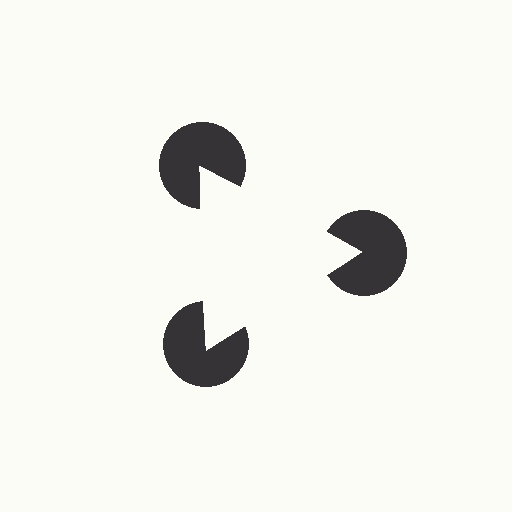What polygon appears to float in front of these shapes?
An illusory triangle — its edges are inferred from the aligned wedge cuts in the pac-man discs, not physically drawn.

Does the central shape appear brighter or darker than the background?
It typically appears slightly brighter than the background, even though no actual brightness change is drawn.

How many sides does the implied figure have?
3 sides.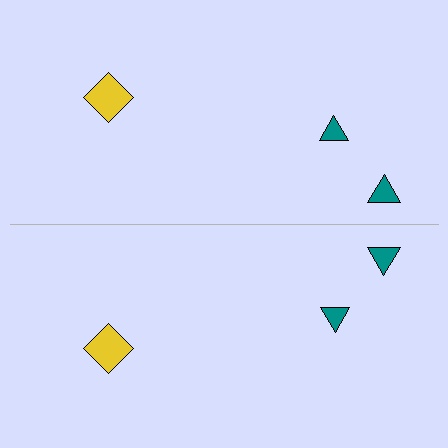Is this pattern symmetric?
Yes, this pattern has bilateral (reflection) symmetry.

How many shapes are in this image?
There are 6 shapes in this image.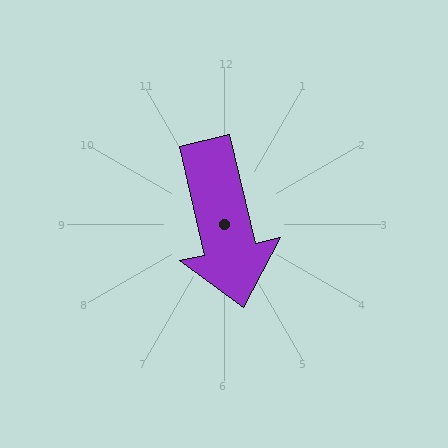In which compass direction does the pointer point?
South.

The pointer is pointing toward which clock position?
Roughly 6 o'clock.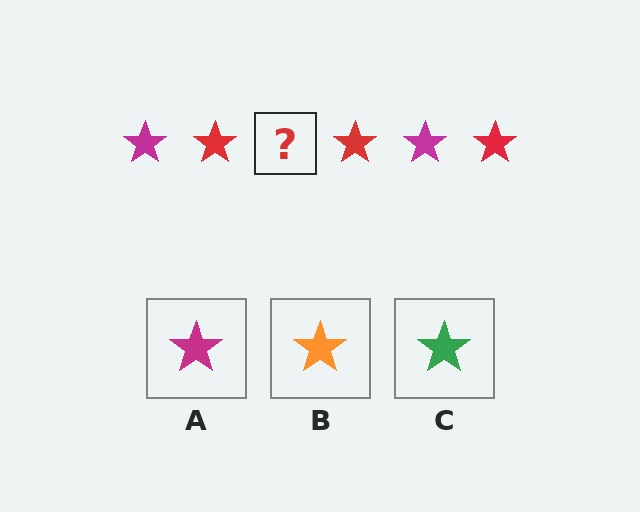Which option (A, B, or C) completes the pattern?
A.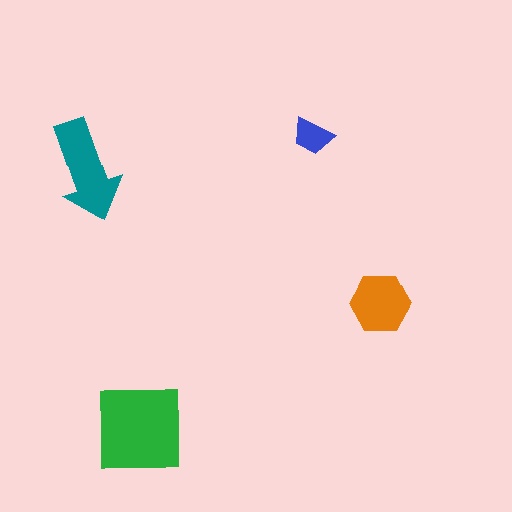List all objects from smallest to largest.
The blue trapezoid, the orange hexagon, the teal arrow, the green square.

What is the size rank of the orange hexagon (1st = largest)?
3rd.